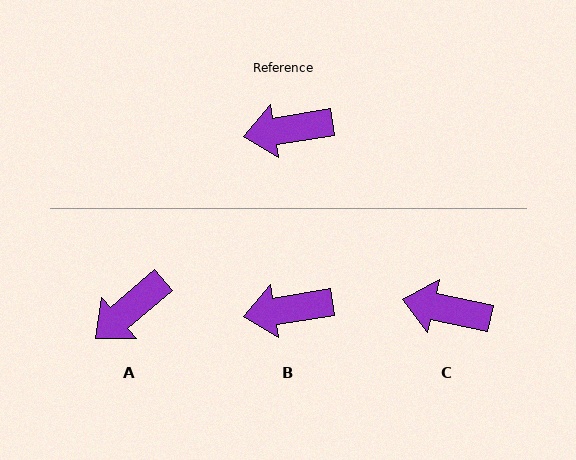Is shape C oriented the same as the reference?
No, it is off by about 21 degrees.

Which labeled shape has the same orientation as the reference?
B.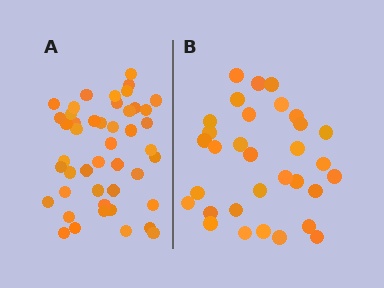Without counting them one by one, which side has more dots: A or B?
Region A (the left region) has more dots.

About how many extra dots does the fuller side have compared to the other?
Region A has approximately 15 more dots than region B.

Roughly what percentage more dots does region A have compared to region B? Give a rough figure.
About 45% more.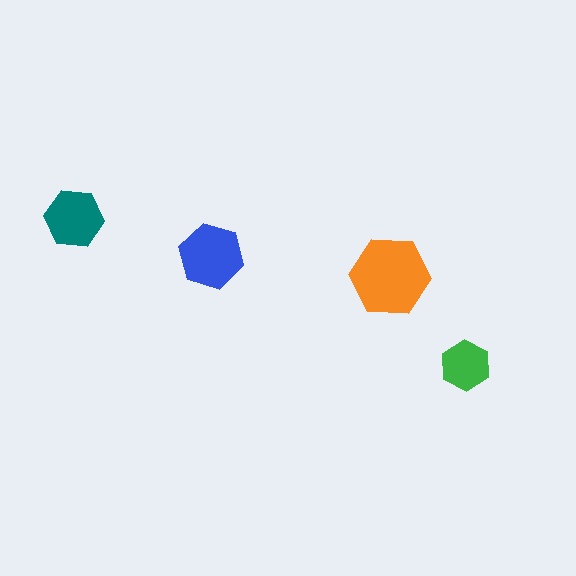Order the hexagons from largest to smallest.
the orange one, the blue one, the teal one, the green one.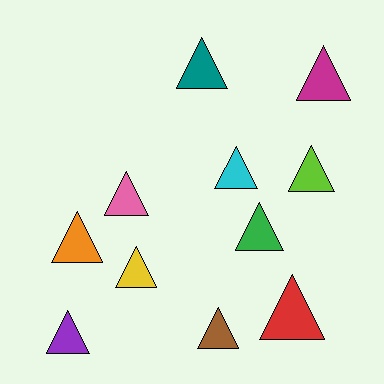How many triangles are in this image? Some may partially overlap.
There are 11 triangles.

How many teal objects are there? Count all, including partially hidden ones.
There is 1 teal object.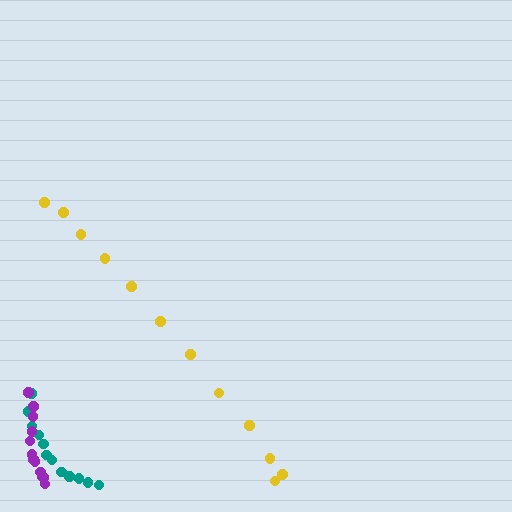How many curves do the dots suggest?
There are 3 distinct paths.